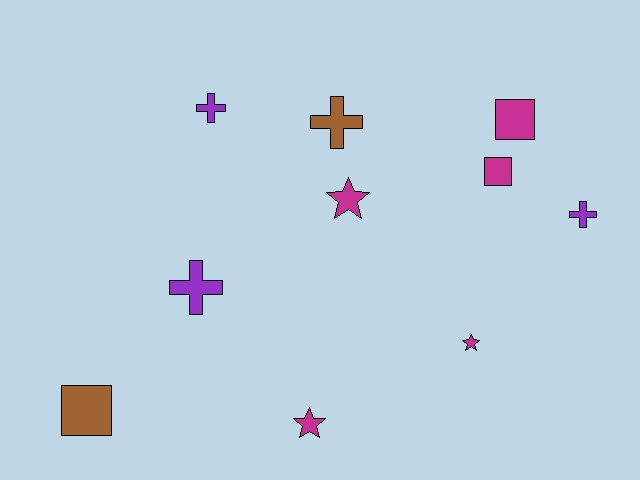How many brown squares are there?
There is 1 brown square.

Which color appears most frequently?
Magenta, with 5 objects.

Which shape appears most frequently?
Cross, with 4 objects.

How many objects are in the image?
There are 10 objects.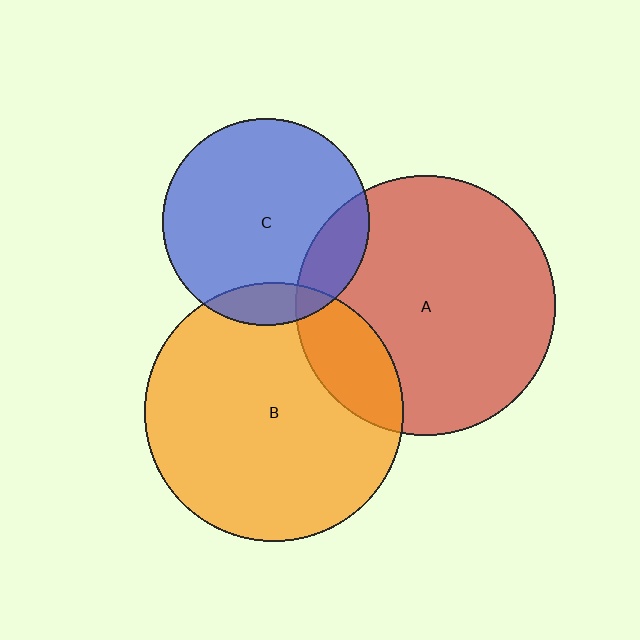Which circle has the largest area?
Circle A (red).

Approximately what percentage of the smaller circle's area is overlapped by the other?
Approximately 20%.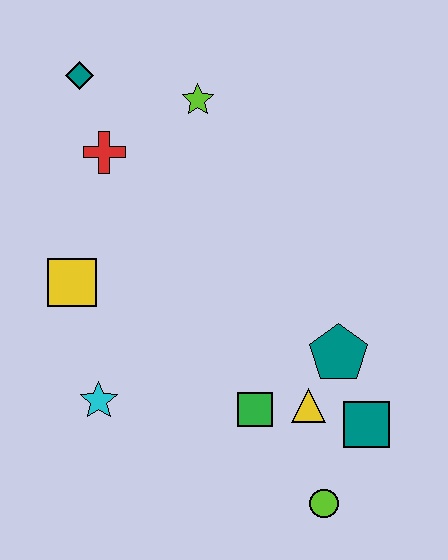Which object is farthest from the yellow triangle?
The teal diamond is farthest from the yellow triangle.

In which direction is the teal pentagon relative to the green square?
The teal pentagon is to the right of the green square.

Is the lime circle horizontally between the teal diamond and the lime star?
No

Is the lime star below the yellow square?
No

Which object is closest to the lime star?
The red cross is closest to the lime star.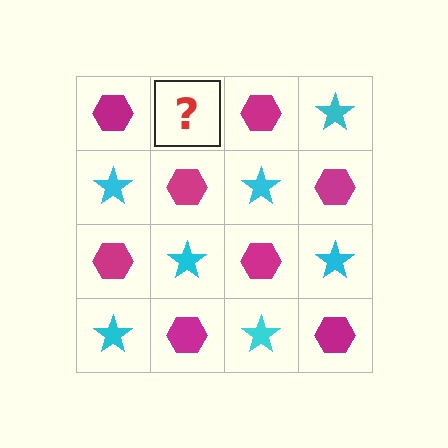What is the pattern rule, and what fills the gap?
The rule is that it alternates magenta hexagon and cyan star in a checkerboard pattern. The gap should be filled with a cyan star.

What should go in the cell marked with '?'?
The missing cell should contain a cyan star.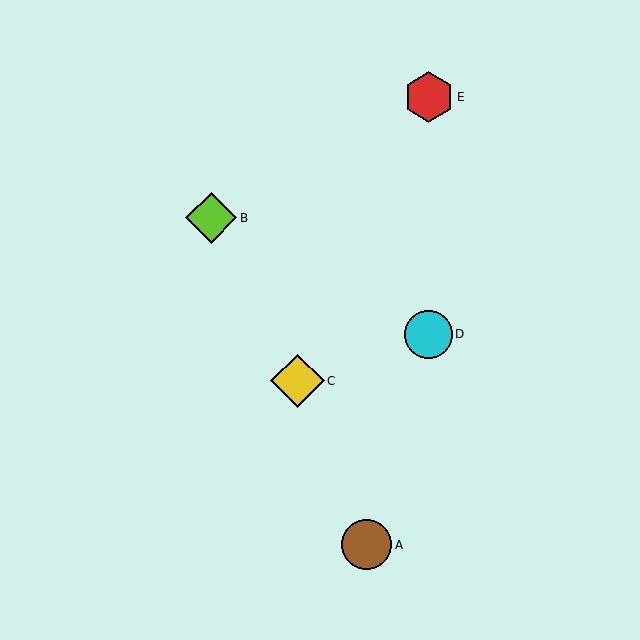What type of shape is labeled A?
Shape A is a brown circle.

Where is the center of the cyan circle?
The center of the cyan circle is at (429, 334).